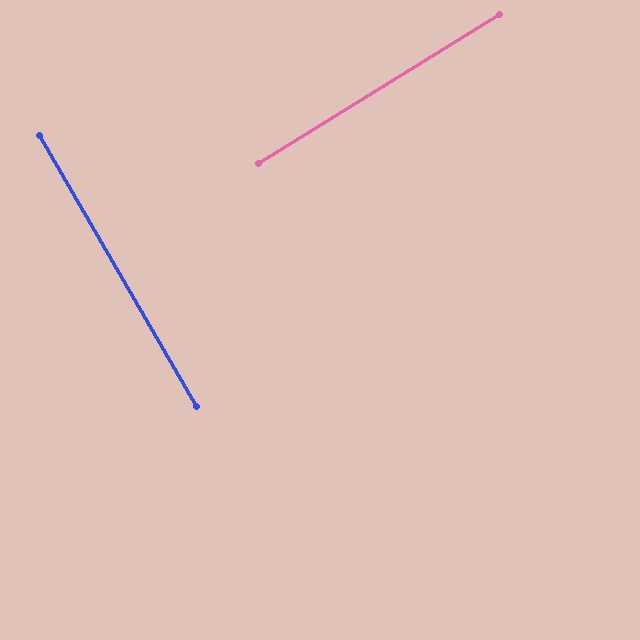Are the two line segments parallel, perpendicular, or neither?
Perpendicular — they meet at approximately 89°.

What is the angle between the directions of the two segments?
Approximately 89 degrees.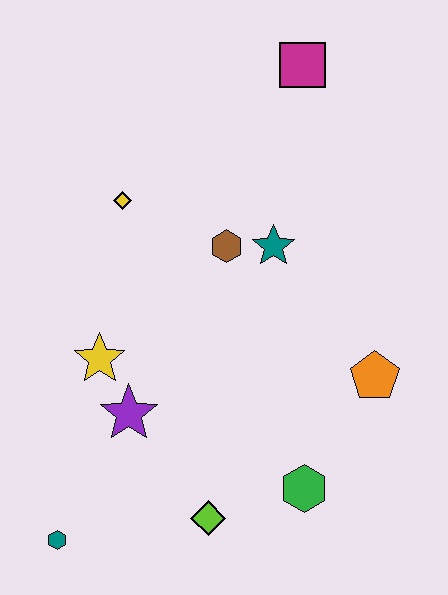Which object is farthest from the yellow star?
The magenta square is farthest from the yellow star.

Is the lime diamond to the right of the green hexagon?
No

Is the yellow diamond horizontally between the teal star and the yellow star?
Yes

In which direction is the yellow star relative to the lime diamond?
The yellow star is above the lime diamond.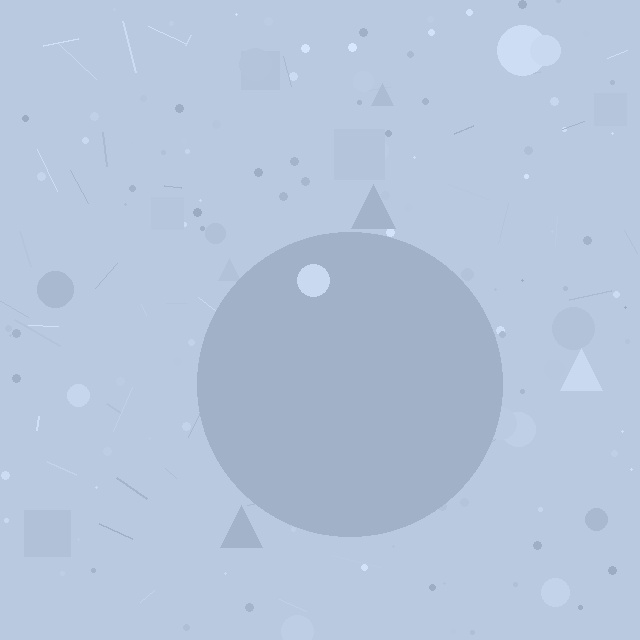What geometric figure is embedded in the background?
A circle is embedded in the background.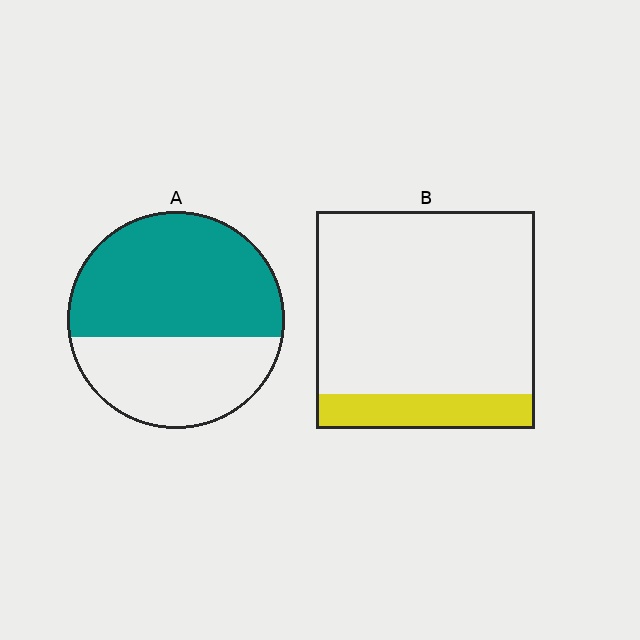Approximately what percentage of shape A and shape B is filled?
A is approximately 60% and B is approximately 15%.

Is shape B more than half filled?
No.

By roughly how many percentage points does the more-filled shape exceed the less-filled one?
By roughly 45 percentage points (A over B).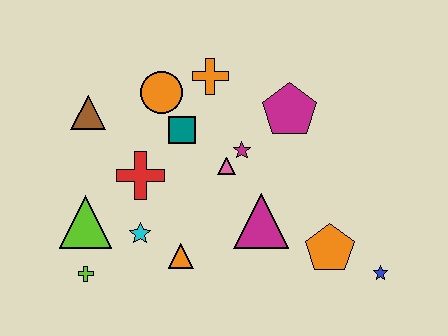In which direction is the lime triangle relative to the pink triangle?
The lime triangle is to the left of the pink triangle.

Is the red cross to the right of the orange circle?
No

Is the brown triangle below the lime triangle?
No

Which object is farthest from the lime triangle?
The blue star is farthest from the lime triangle.